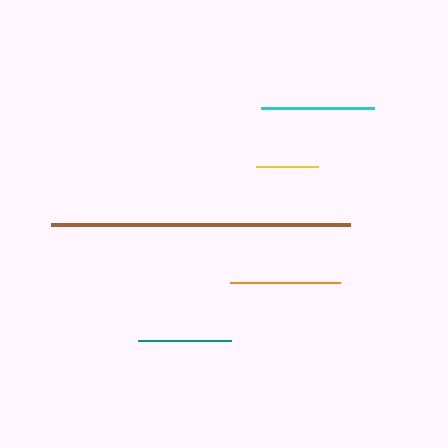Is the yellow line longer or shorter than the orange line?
The orange line is longer than the yellow line.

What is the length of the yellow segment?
The yellow segment is approximately 62 pixels long.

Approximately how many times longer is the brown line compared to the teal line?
The brown line is approximately 3.2 times the length of the teal line.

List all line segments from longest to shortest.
From longest to shortest: brown, cyan, orange, teal, yellow.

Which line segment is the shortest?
The yellow line is the shortest at approximately 62 pixels.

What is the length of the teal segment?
The teal segment is approximately 93 pixels long.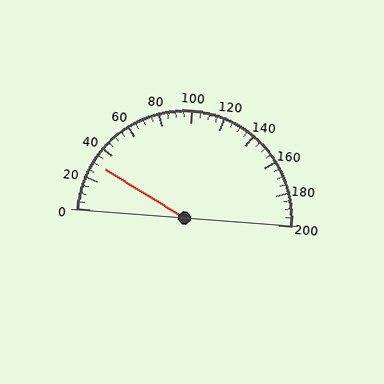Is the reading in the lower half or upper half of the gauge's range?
The reading is in the lower half of the range (0 to 200).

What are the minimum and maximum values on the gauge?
The gauge ranges from 0 to 200.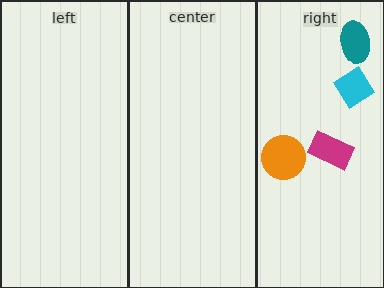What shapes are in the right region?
The cyan diamond, the teal ellipse, the magenta rectangle, the orange circle.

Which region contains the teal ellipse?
The right region.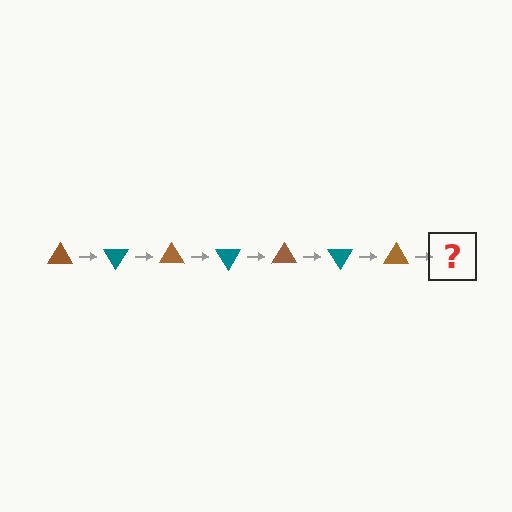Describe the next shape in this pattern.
It should be a teal triangle, rotated 420 degrees from the start.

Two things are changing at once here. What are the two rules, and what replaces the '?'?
The two rules are that it rotates 60 degrees each step and the color cycles through brown and teal. The '?' should be a teal triangle, rotated 420 degrees from the start.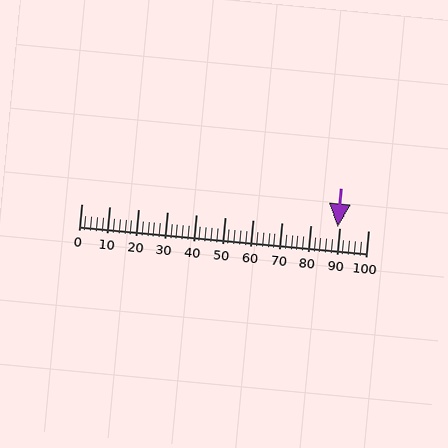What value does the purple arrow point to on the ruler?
The purple arrow points to approximately 89.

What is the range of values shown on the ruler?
The ruler shows values from 0 to 100.